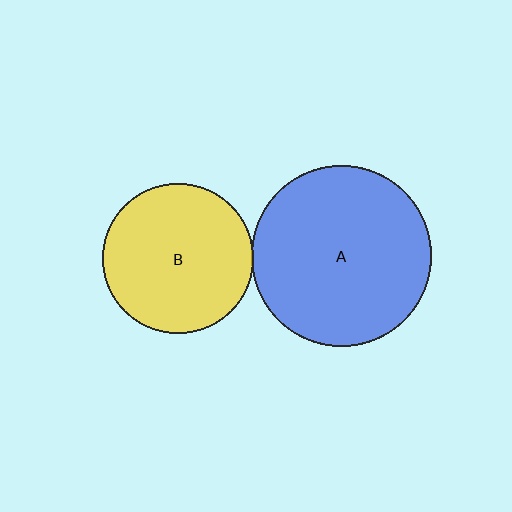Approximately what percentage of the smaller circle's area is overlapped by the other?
Approximately 5%.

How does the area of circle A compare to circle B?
Approximately 1.4 times.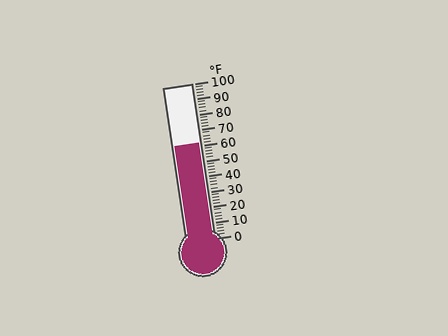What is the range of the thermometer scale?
The thermometer scale ranges from 0°F to 100°F.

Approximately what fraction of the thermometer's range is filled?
The thermometer is filled to approximately 60% of its range.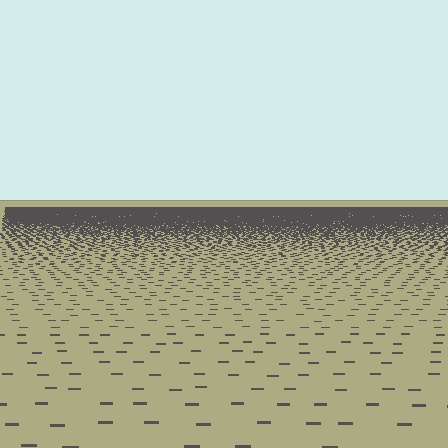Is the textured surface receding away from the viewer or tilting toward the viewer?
The surface is receding away from the viewer. Texture elements get smaller and denser toward the top.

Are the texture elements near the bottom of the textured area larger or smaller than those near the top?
Larger. Near the bottom, elements are closer to the viewer and appear at a bigger on-screen size.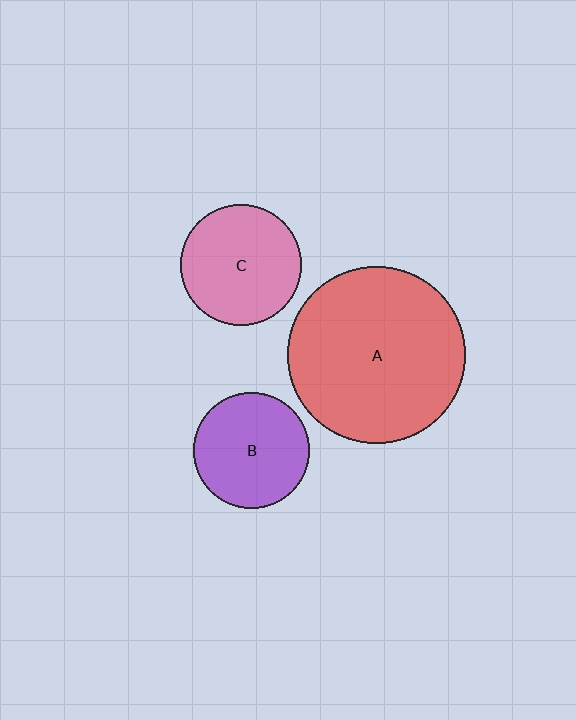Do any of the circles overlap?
No, none of the circles overlap.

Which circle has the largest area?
Circle A (red).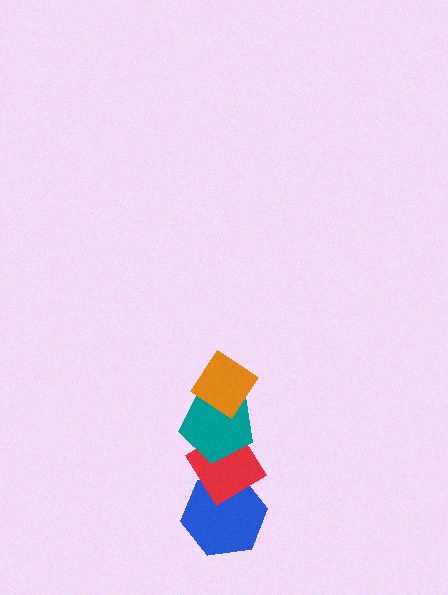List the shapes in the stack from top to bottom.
From top to bottom: the orange diamond, the teal pentagon, the red diamond, the blue hexagon.